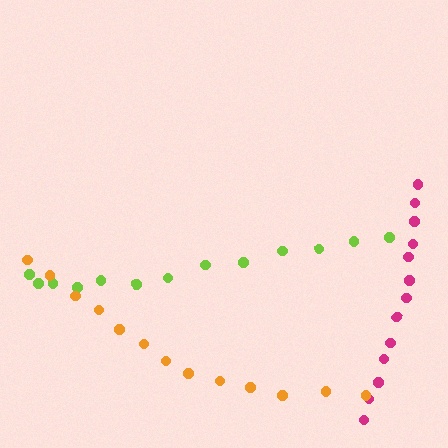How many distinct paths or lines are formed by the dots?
There are 3 distinct paths.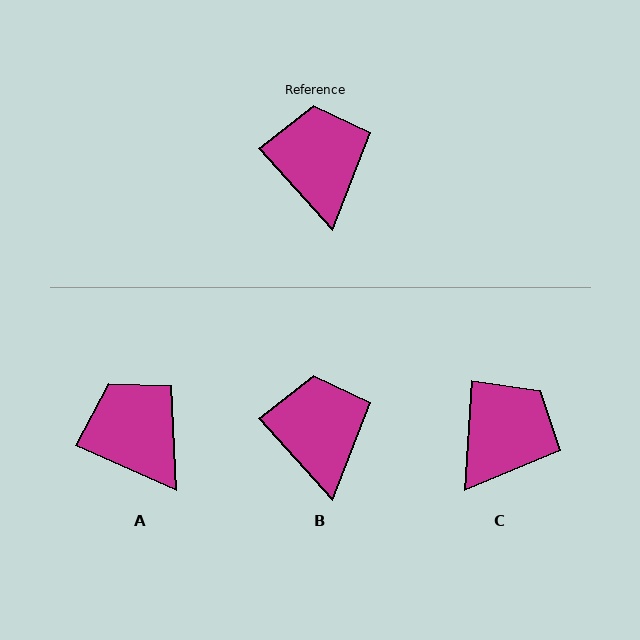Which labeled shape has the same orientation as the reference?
B.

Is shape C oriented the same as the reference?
No, it is off by about 46 degrees.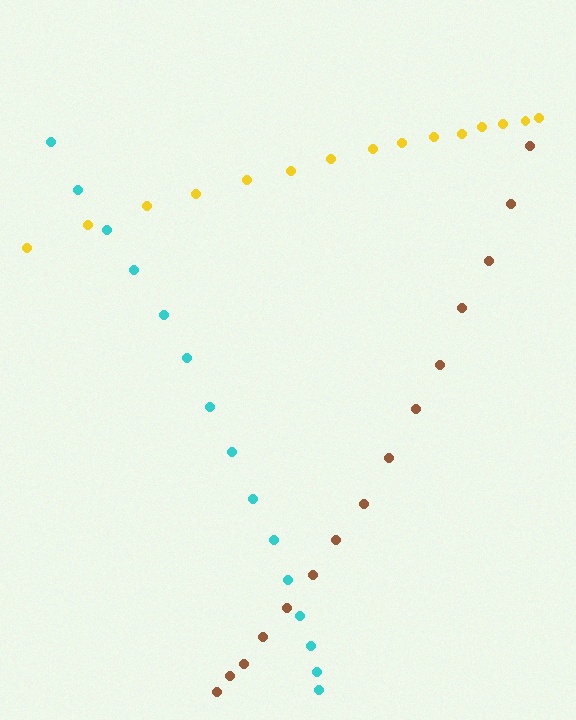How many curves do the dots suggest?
There are 3 distinct paths.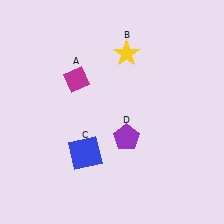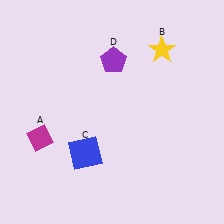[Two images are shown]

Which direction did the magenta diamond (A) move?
The magenta diamond (A) moved down.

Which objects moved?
The objects that moved are: the magenta diamond (A), the yellow star (B), the purple pentagon (D).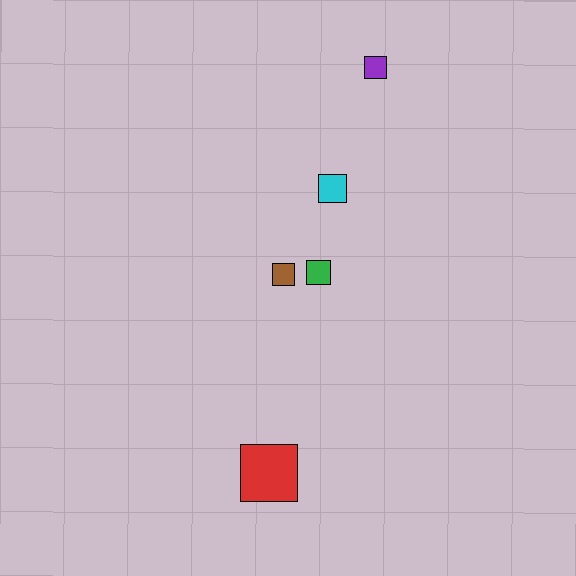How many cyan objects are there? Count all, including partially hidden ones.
There is 1 cyan object.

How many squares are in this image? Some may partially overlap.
There are 5 squares.